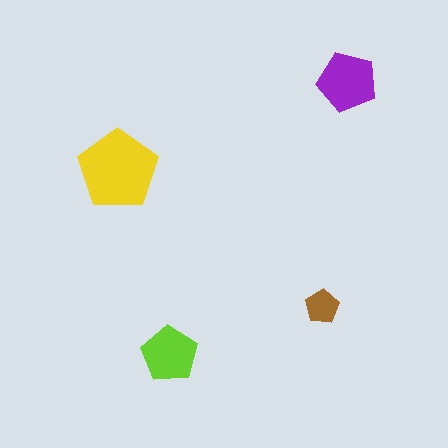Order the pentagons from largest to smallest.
the yellow one, the purple one, the lime one, the brown one.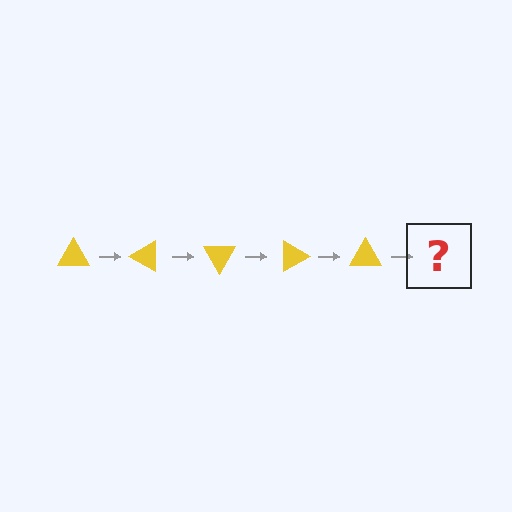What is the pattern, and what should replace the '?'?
The pattern is that the triangle rotates 30 degrees each step. The '?' should be a yellow triangle rotated 150 degrees.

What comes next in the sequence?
The next element should be a yellow triangle rotated 150 degrees.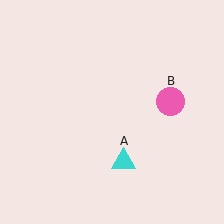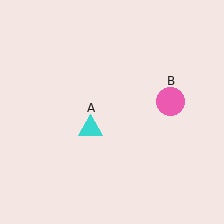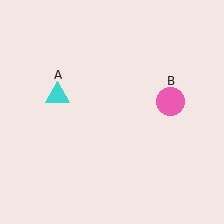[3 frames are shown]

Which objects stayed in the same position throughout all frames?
Pink circle (object B) remained stationary.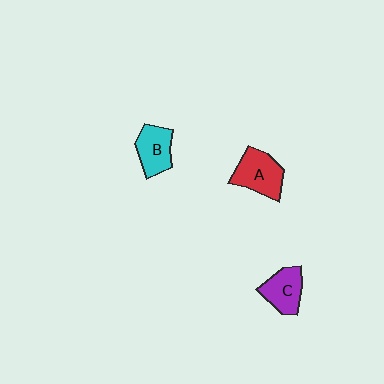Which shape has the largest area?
Shape A (red).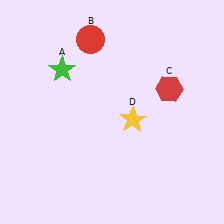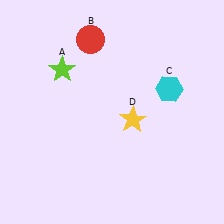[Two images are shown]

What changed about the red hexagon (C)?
In Image 1, C is red. In Image 2, it changed to cyan.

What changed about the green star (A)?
In Image 1, A is green. In Image 2, it changed to lime.